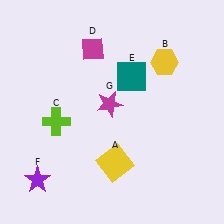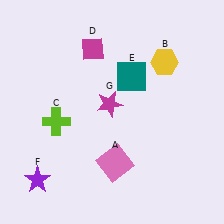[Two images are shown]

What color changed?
The square (A) changed from yellow in Image 1 to pink in Image 2.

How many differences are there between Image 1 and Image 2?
There is 1 difference between the two images.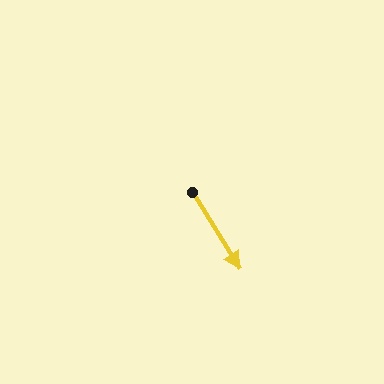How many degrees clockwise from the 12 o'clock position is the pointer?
Approximately 148 degrees.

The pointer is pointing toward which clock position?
Roughly 5 o'clock.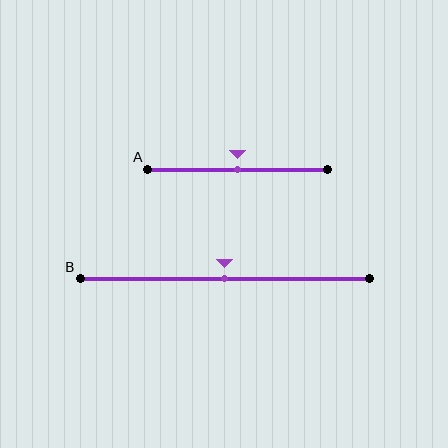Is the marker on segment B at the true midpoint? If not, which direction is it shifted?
Yes, the marker on segment B is at the true midpoint.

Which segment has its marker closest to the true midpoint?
Segment A has its marker closest to the true midpoint.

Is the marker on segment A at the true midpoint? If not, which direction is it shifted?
Yes, the marker on segment A is at the true midpoint.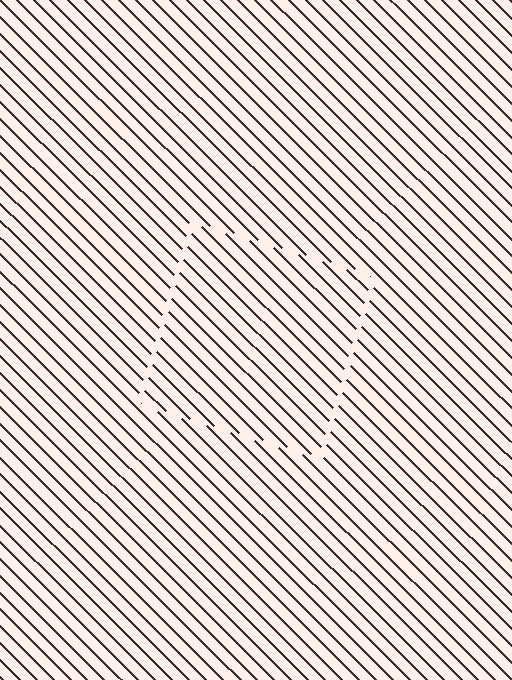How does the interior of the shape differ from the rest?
The interior of the shape contains the same grating, shifted by half a period — the contour is defined by the phase discontinuity where line-ends from the inner and outer gratings abut.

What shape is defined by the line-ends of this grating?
An illusory square. The interior of the shape contains the same grating, shifted by half a period — the contour is defined by the phase discontinuity where line-ends from the inner and outer gratings abut.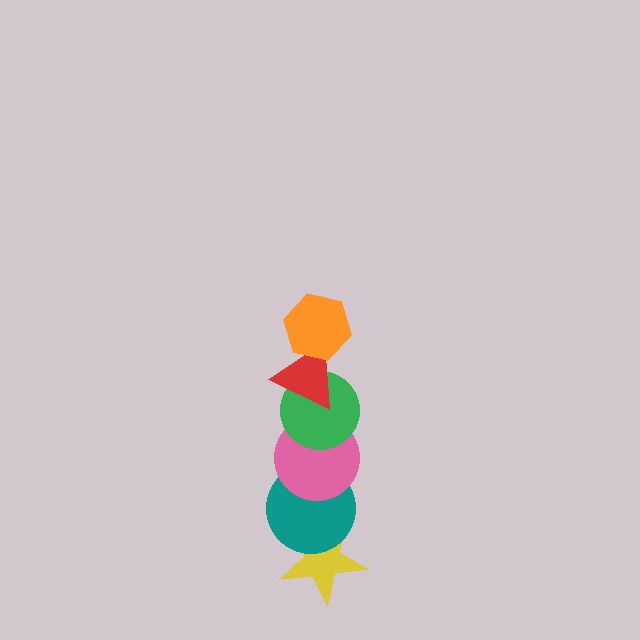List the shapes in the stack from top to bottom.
From top to bottom: the orange hexagon, the red triangle, the green circle, the pink circle, the teal circle, the yellow star.